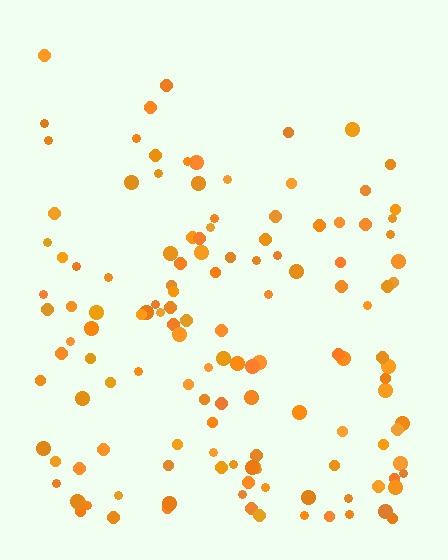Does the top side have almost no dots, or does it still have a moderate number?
Still a moderate number, just noticeably fewer than the bottom.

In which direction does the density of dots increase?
From top to bottom, with the bottom side densest.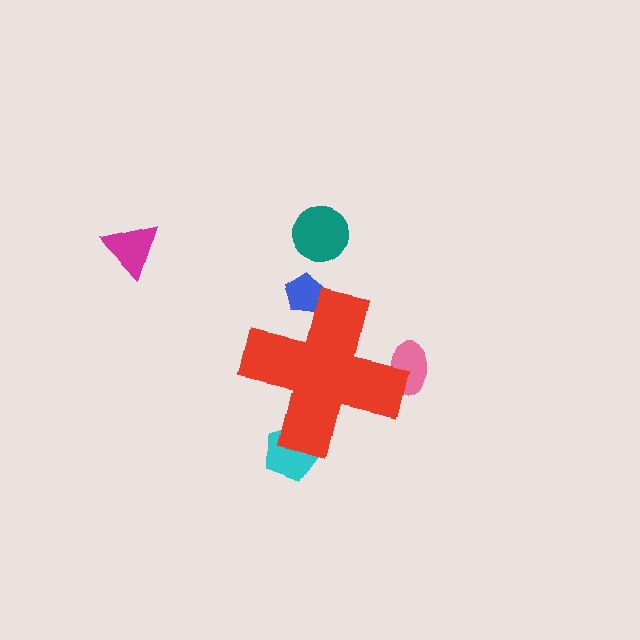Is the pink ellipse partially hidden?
Yes, the pink ellipse is partially hidden behind the red cross.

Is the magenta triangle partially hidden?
No, the magenta triangle is fully visible.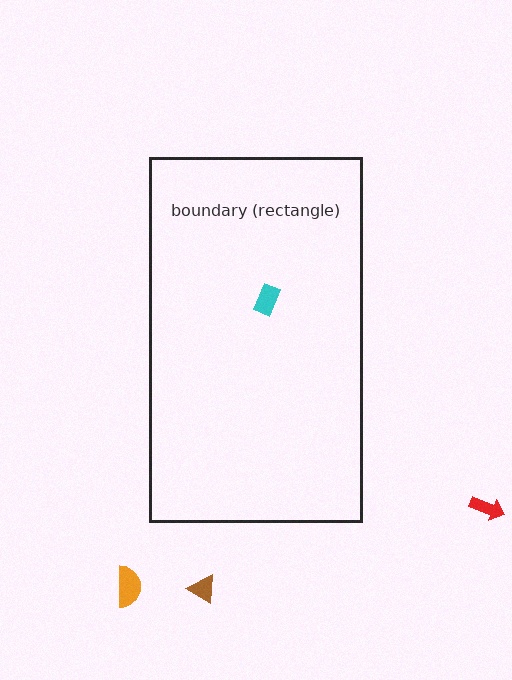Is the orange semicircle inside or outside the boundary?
Outside.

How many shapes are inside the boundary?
1 inside, 3 outside.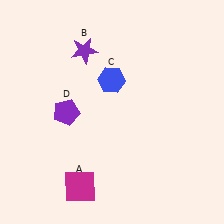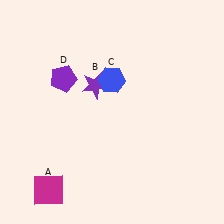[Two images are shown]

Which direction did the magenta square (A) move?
The magenta square (A) moved left.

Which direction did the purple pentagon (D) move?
The purple pentagon (D) moved up.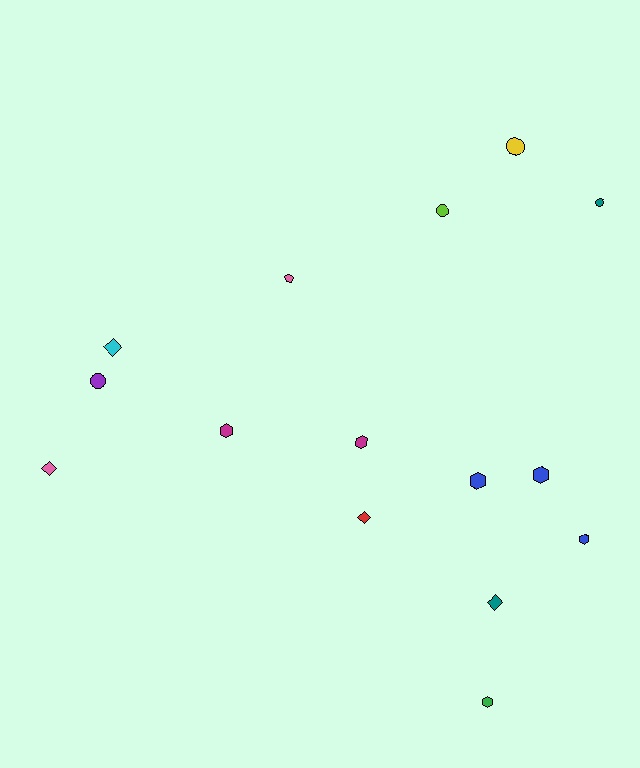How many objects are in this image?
There are 15 objects.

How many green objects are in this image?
There is 1 green object.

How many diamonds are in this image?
There are 4 diamonds.